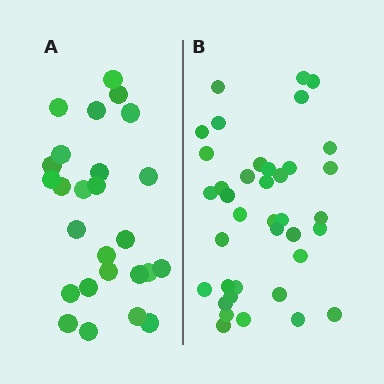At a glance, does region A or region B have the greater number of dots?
Region B (the right region) has more dots.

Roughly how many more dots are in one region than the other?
Region B has roughly 12 or so more dots than region A.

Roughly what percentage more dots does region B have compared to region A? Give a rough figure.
About 45% more.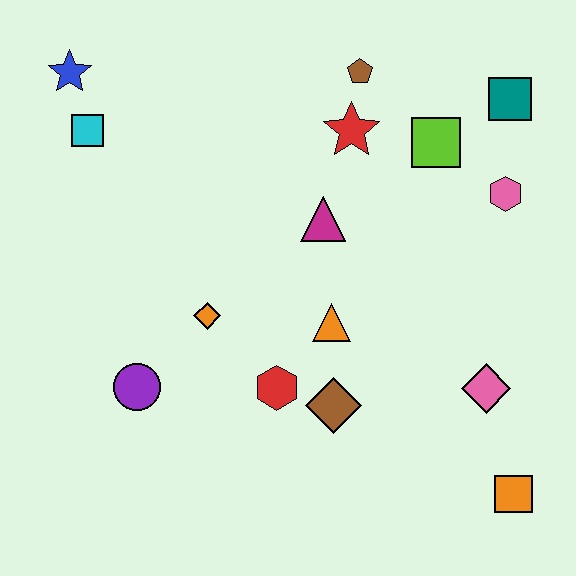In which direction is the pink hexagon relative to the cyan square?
The pink hexagon is to the right of the cyan square.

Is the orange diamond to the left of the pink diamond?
Yes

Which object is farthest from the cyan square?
The orange square is farthest from the cyan square.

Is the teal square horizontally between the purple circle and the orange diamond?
No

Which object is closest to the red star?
The brown pentagon is closest to the red star.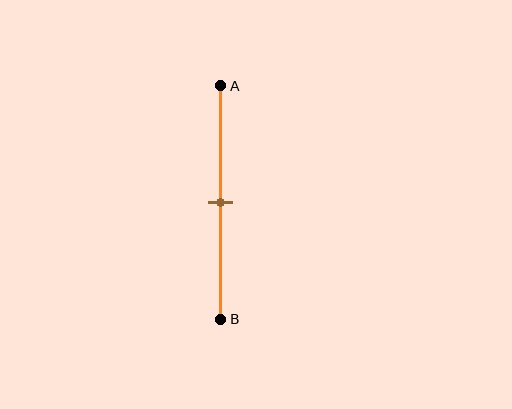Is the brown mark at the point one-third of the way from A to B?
No, the mark is at about 50% from A, not at the 33% one-third point.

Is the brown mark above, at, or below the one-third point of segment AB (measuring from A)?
The brown mark is below the one-third point of segment AB.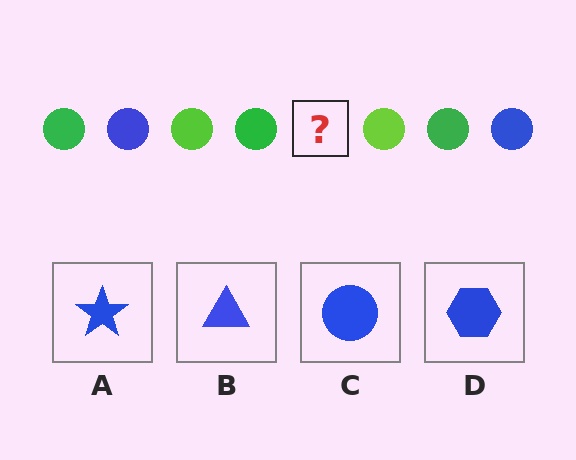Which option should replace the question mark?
Option C.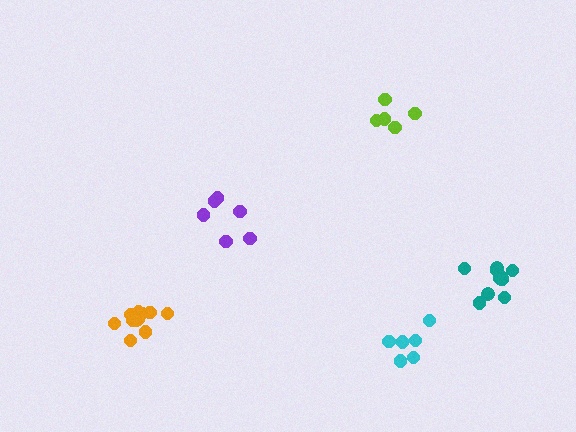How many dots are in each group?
Group 1: 6 dots, Group 2: 11 dots, Group 3: 6 dots, Group 4: 5 dots, Group 5: 11 dots (39 total).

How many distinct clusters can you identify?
There are 5 distinct clusters.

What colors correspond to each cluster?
The clusters are colored: cyan, orange, purple, lime, teal.